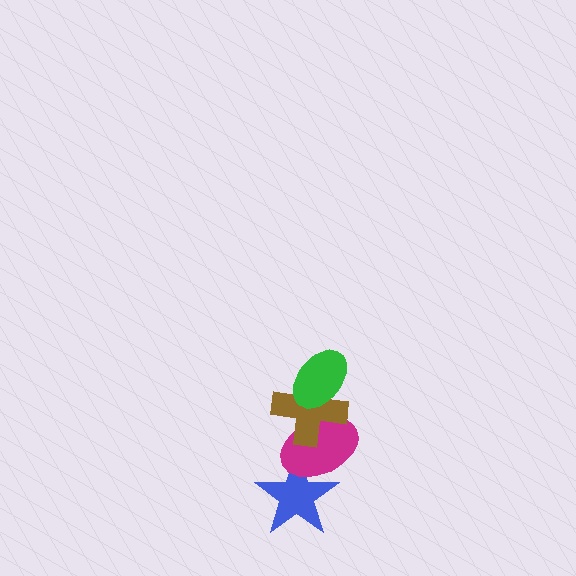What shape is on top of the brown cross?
The green ellipse is on top of the brown cross.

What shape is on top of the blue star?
The magenta ellipse is on top of the blue star.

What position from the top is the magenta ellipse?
The magenta ellipse is 3rd from the top.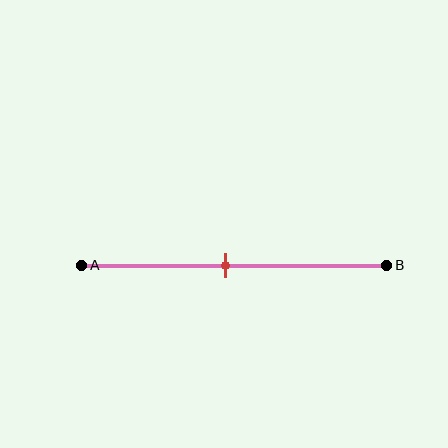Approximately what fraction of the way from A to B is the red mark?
The red mark is approximately 45% of the way from A to B.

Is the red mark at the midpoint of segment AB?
Yes, the mark is approximately at the midpoint.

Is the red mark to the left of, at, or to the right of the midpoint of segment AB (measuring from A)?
The red mark is approximately at the midpoint of segment AB.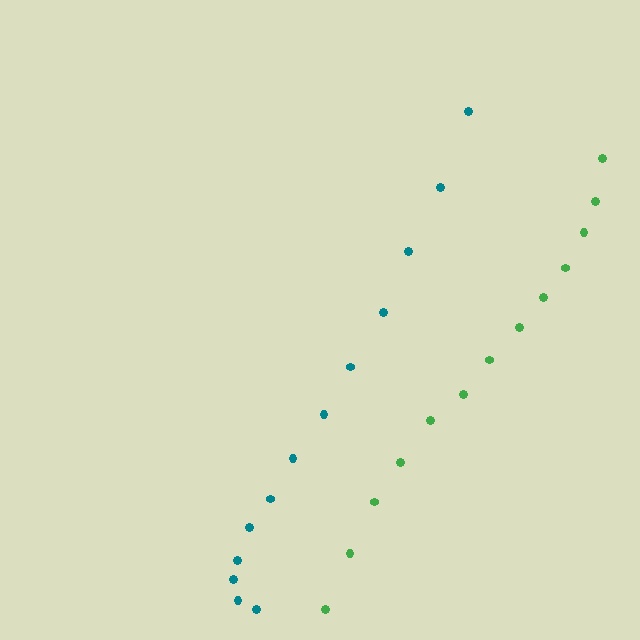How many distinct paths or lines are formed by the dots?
There are 2 distinct paths.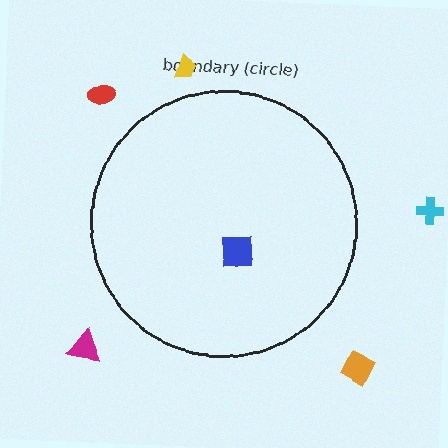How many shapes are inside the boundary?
1 inside, 5 outside.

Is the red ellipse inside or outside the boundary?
Outside.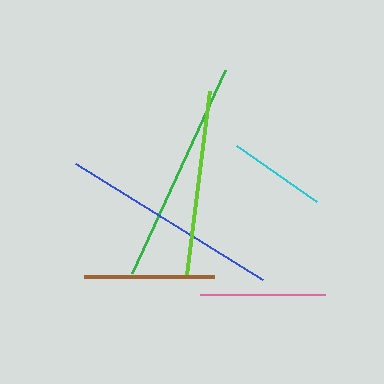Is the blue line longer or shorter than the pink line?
The blue line is longer than the pink line.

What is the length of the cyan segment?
The cyan segment is approximately 97 pixels long.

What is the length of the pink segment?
The pink segment is approximately 125 pixels long.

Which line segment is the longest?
The green line is the longest at approximately 223 pixels.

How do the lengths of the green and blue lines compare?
The green and blue lines are approximately the same length.